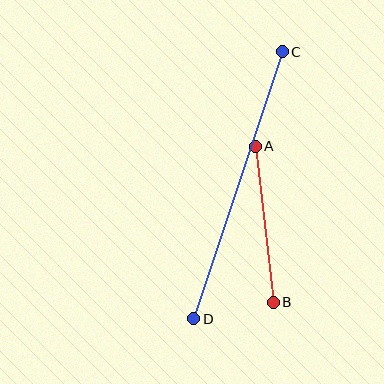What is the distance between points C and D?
The distance is approximately 282 pixels.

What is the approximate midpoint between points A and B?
The midpoint is at approximately (264, 224) pixels.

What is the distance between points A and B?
The distance is approximately 157 pixels.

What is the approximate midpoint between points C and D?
The midpoint is at approximately (238, 185) pixels.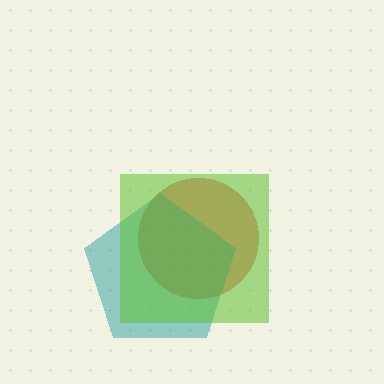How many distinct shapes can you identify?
There are 3 distinct shapes: a red circle, a teal pentagon, a lime square.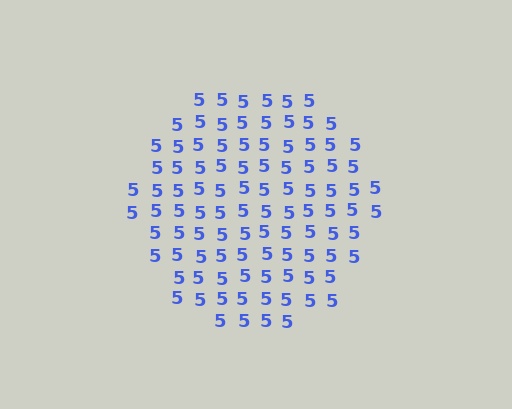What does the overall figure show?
The overall figure shows a circle.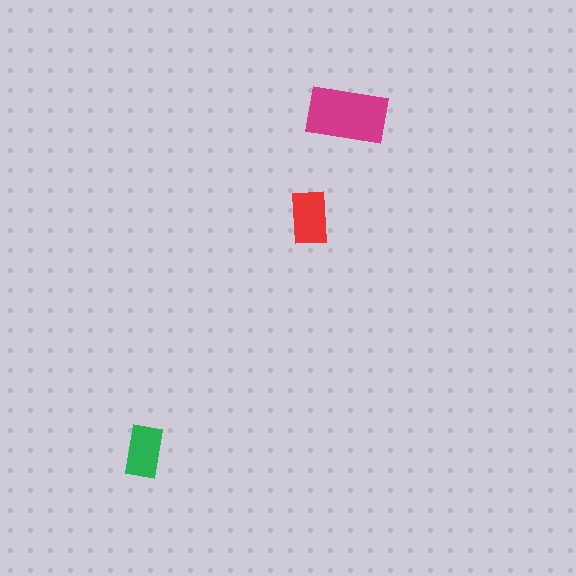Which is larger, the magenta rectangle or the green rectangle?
The magenta one.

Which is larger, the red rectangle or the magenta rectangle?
The magenta one.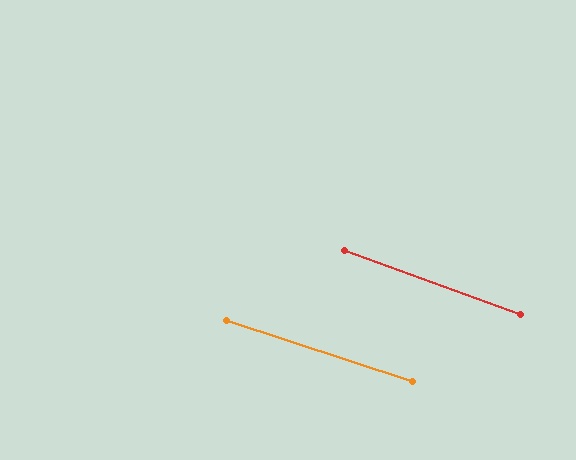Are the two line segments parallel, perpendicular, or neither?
Parallel — their directions differ by only 2.0°.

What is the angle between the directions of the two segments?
Approximately 2 degrees.